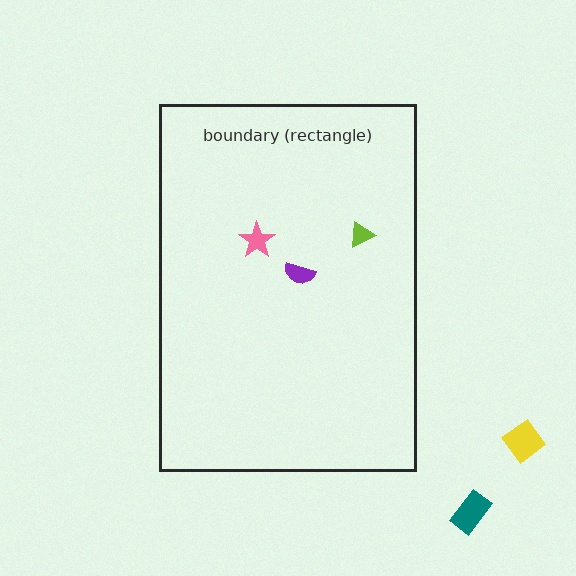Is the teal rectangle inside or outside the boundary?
Outside.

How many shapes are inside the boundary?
3 inside, 2 outside.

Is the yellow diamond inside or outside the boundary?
Outside.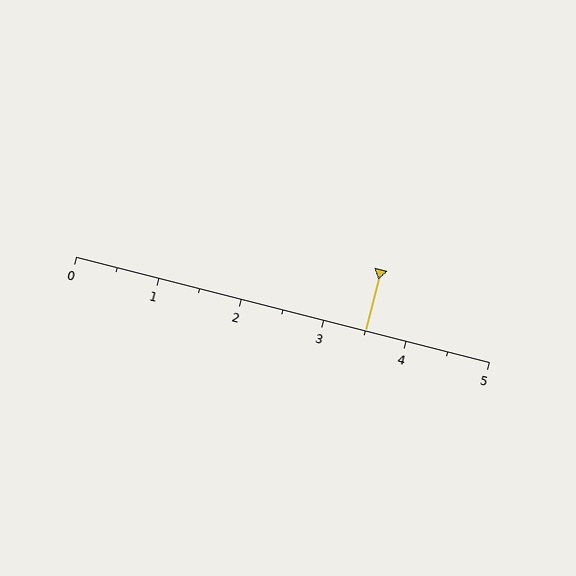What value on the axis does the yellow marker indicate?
The marker indicates approximately 3.5.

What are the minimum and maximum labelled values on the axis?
The axis runs from 0 to 5.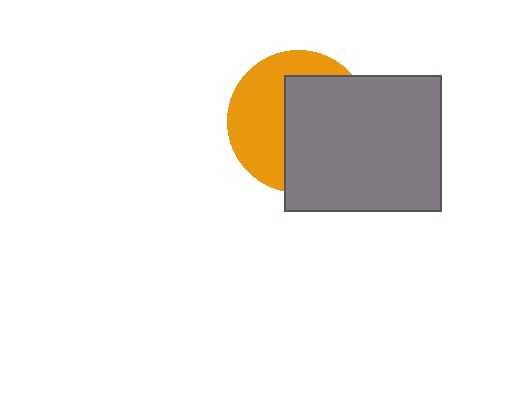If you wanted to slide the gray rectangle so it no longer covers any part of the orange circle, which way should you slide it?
Slide it right — that is the most direct way to separate the two shapes.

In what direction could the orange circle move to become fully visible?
The orange circle could move left. That would shift it out from behind the gray rectangle entirely.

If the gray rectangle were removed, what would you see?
You would see the complete orange circle.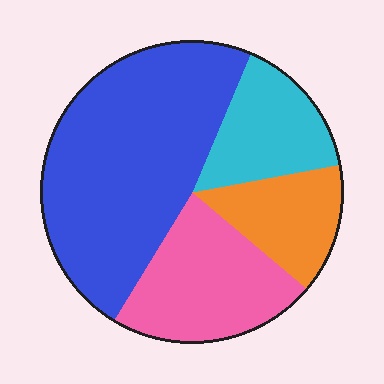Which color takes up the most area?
Blue, at roughly 50%.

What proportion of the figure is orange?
Orange covers around 15% of the figure.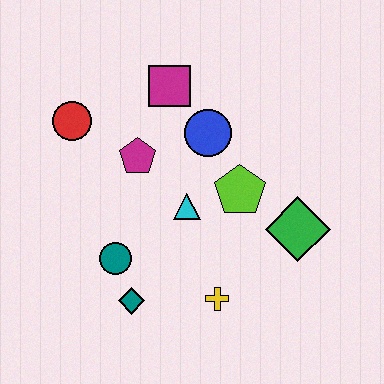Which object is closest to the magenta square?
The blue circle is closest to the magenta square.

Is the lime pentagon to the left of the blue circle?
No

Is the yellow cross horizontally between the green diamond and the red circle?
Yes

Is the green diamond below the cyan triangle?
Yes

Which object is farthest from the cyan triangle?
The red circle is farthest from the cyan triangle.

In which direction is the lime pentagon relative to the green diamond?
The lime pentagon is to the left of the green diamond.